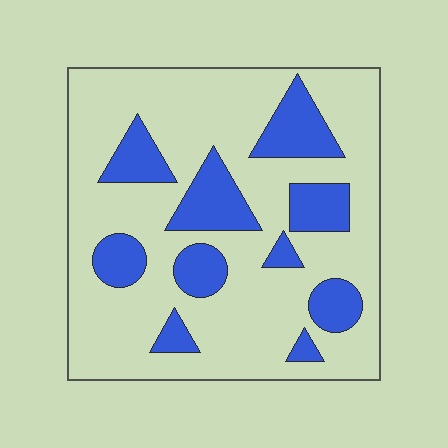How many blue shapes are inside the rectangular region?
10.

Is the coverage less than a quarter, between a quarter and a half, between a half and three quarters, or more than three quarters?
Less than a quarter.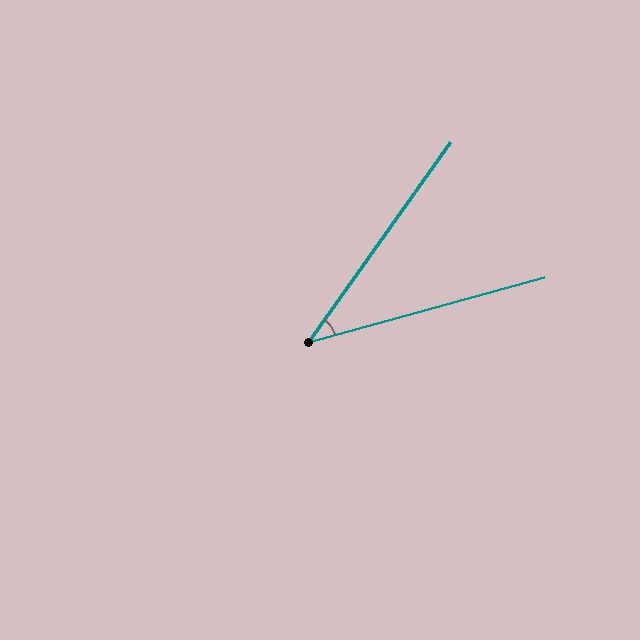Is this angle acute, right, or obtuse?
It is acute.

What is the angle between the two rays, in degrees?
Approximately 39 degrees.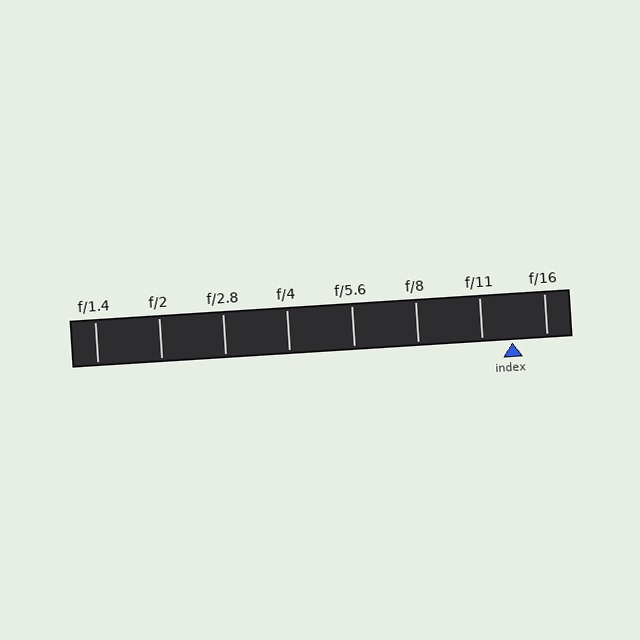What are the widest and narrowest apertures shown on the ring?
The widest aperture shown is f/1.4 and the narrowest is f/16.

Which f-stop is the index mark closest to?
The index mark is closest to f/11.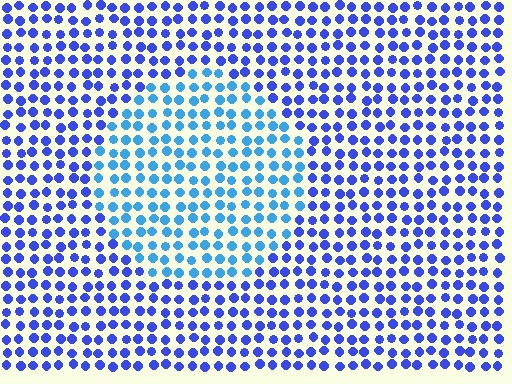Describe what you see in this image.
The image is filled with small blue elements in a uniform arrangement. A circle-shaped region is visible where the elements are tinted to a slightly different hue, forming a subtle color boundary.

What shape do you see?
I see a circle.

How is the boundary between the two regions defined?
The boundary is defined purely by a slight shift in hue (about 33 degrees). Spacing, size, and orientation are identical on both sides.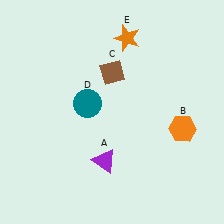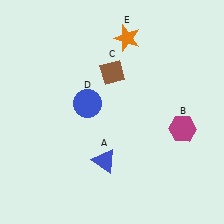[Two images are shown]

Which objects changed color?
A changed from purple to blue. B changed from orange to magenta. D changed from teal to blue.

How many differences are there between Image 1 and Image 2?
There are 3 differences between the two images.